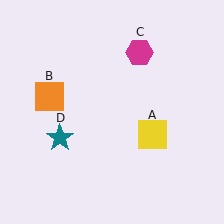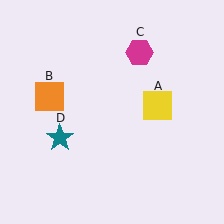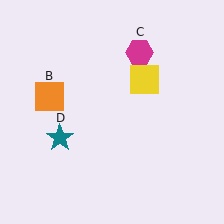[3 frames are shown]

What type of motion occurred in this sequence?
The yellow square (object A) rotated counterclockwise around the center of the scene.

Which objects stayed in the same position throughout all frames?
Orange square (object B) and magenta hexagon (object C) and teal star (object D) remained stationary.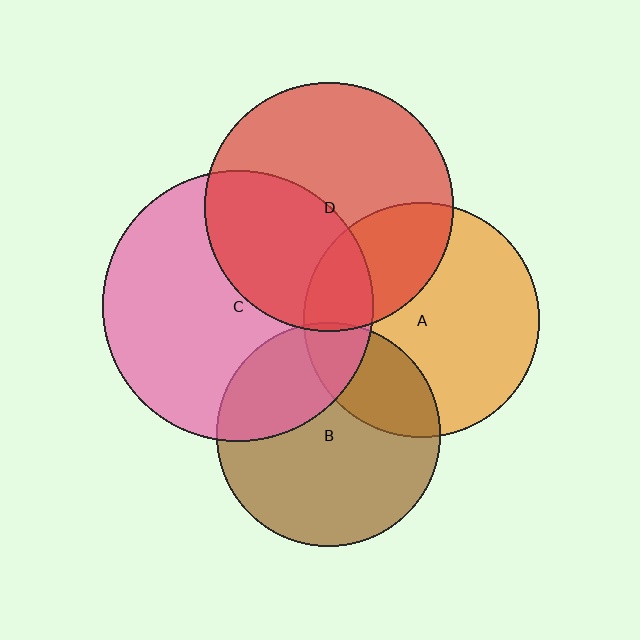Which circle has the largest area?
Circle C (pink).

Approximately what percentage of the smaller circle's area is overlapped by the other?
Approximately 30%.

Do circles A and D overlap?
Yes.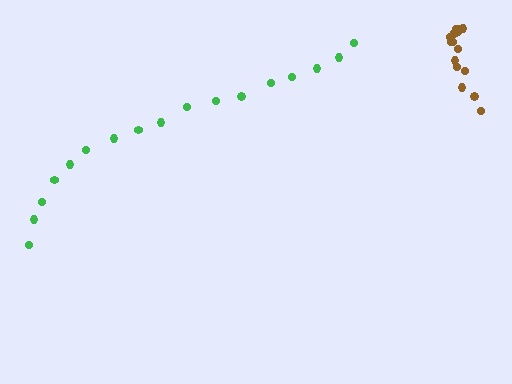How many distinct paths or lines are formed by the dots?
There are 2 distinct paths.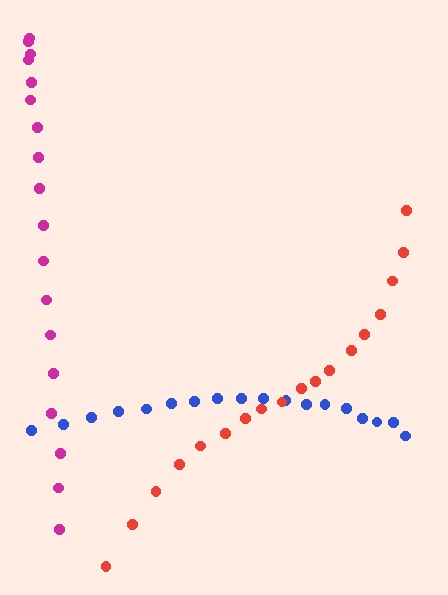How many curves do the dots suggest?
There are 3 distinct paths.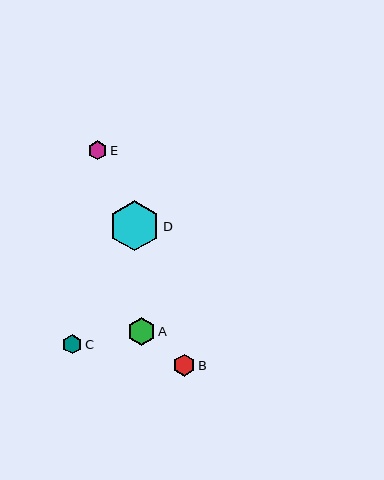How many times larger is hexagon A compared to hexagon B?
Hexagon A is approximately 1.3 times the size of hexagon B.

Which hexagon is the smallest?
Hexagon E is the smallest with a size of approximately 19 pixels.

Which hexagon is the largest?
Hexagon D is the largest with a size of approximately 50 pixels.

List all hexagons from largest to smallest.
From largest to smallest: D, A, B, C, E.